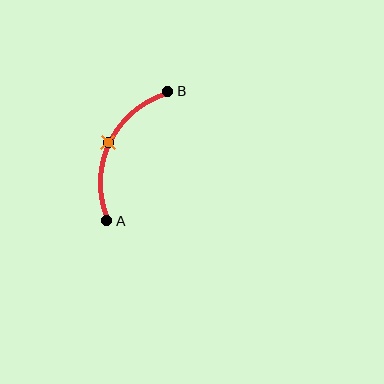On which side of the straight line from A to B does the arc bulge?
The arc bulges to the left of the straight line connecting A and B.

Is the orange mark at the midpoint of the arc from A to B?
Yes. The orange mark lies on the arc at equal arc-length from both A and B — it is the arc midpoint.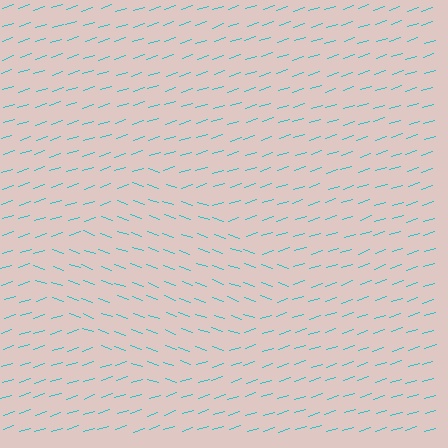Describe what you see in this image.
The image is filled with small cyan line segments. A diamond region in the image has lines oriented differently from the surrounding lines, creating a visible texture boundary.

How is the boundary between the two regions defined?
The boundary is defined purely by a change in line orientation (approximately 37 degrees difference). All lines are the same color and thickness.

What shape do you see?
I see a diamond.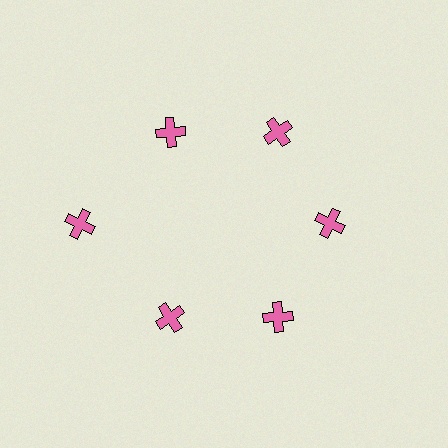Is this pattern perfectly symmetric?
No. The 6 pink crosses are arranged in a ring, but one element near the 9 o'clock position is pushed outward from the center, breaking the 6-fold rotational symmetry.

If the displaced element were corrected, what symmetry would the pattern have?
It would have 6-fold rotational symmetry — the pattern would map onto itself every 60 degrees.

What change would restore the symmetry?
The symmetry would be restored by moving it inward, back onto the ring so that all 6 crosses sit at equal angles and equal distance from the center.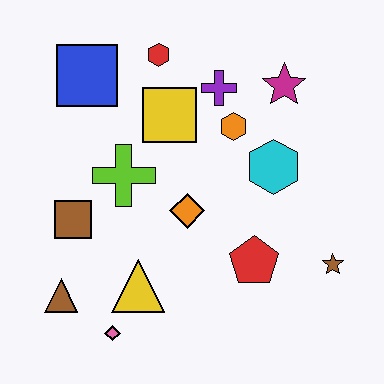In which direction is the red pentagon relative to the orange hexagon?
The red pentagon is below the orange hexagon.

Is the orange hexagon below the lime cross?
No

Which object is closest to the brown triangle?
The pink diamond is closest to the brown triangle.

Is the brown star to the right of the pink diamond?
Yes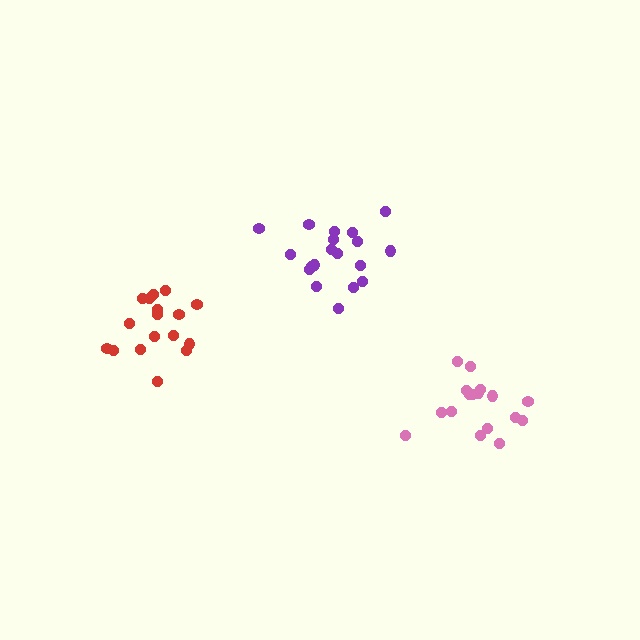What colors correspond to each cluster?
The clusters are colored: purple, pink, red.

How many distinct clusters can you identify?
There are 3 distinct clusters.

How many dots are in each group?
Group 1: 19 dots, Group 2: 17 dots, Group 3: 17 dots (53 total).